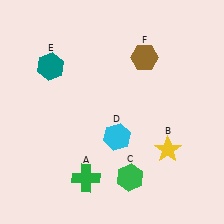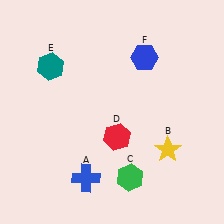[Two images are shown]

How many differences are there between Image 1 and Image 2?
There are 3 differences between the two images.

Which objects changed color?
A changed from green to blue. D changed from cyan to red. F changed from brown to blue.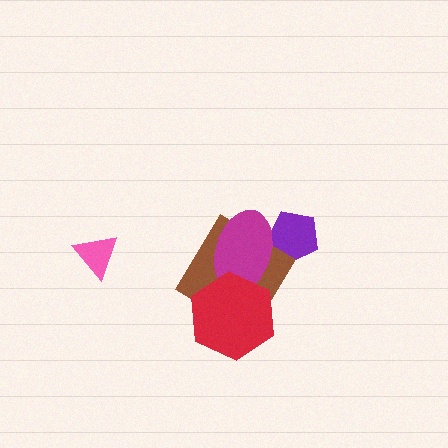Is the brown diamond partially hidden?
Yes, it is partially covered by another shape.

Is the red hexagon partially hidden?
No, no other shape covers it.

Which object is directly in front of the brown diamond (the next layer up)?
The magenta ellipse is directly in front of the brown diamond.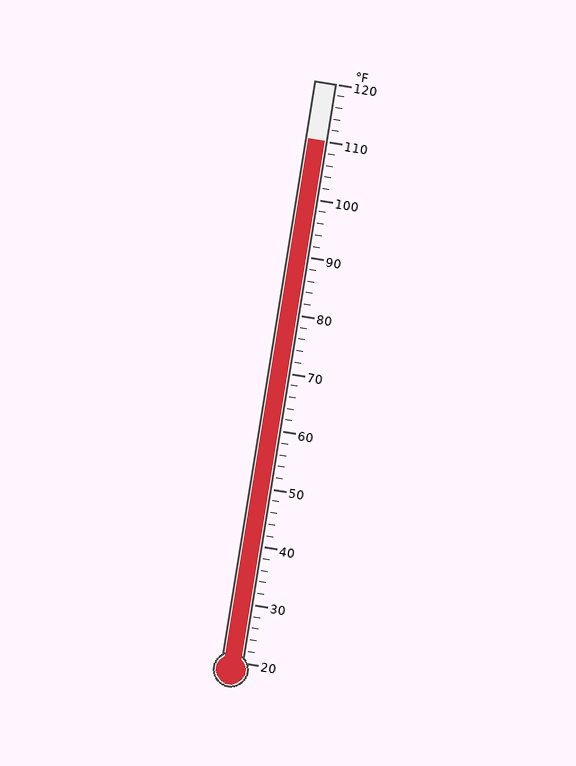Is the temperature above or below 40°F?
The temperature is above 40°F.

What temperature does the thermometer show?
The thermometer shows approximately 110°F.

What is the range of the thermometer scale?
The thermometer scale ranges from 20°F to 120°F.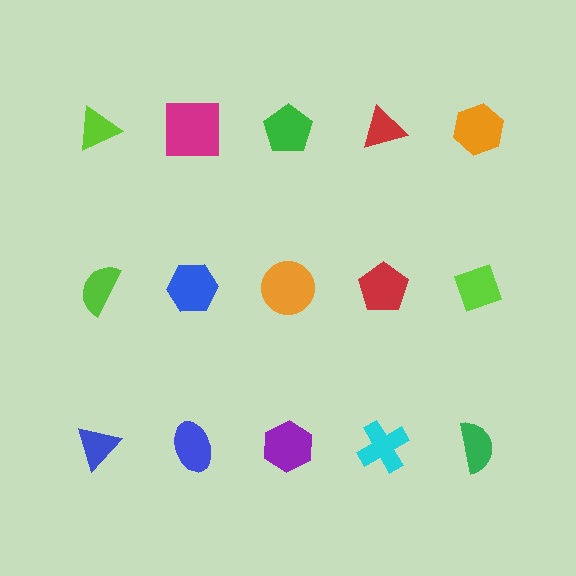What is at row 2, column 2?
A blue hexagon.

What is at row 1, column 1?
A lime triangle.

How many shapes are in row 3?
5 shapes.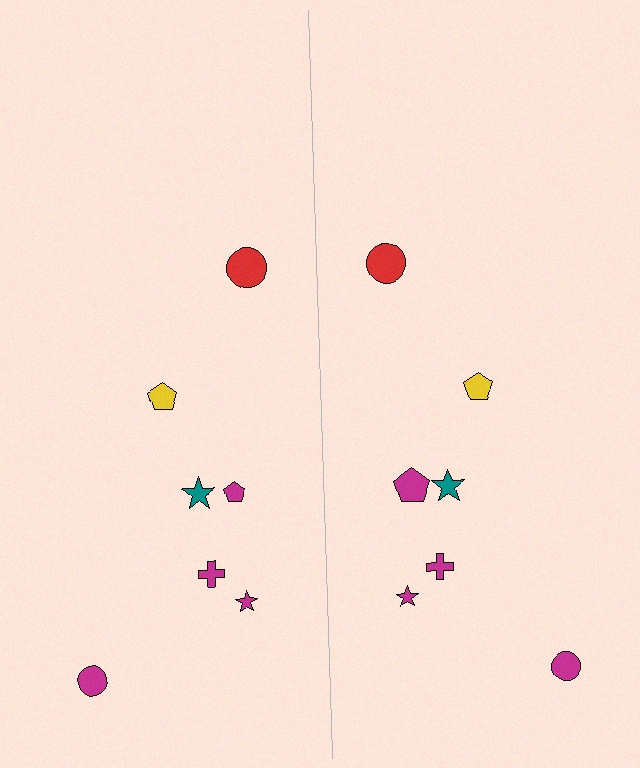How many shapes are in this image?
There are 14 shapes in this image.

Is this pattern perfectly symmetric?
No, the pattern is not perfectly symmetric. The magenta pentagon on the right side has a different size than its mirror counterpart.